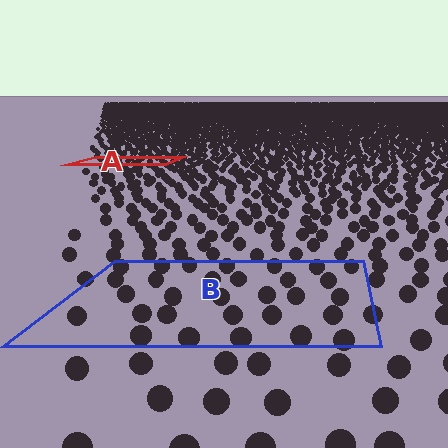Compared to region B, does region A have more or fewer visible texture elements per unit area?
Region A has more texture elements per unit area — they are packed more densely because it is farther away.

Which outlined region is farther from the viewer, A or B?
Region A is farther from the viewer — the texture elements inside it appear smaller and more densely packed.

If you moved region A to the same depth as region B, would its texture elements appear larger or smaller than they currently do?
They would appear larger. At a closer depth, the same texture elements are projected at a bigger on-screen size.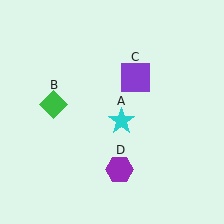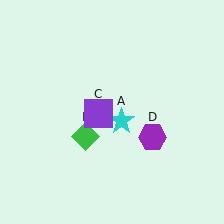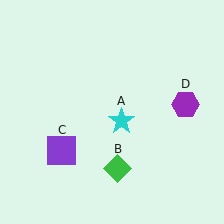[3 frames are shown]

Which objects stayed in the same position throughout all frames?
Cyan star (object A) remained stationary.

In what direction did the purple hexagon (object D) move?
The purple hexagon (object D) moved up and to the right.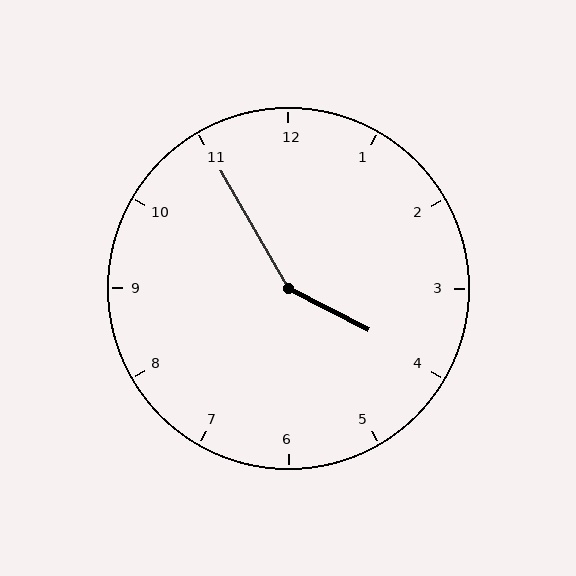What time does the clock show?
3:55.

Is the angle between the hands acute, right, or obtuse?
It is obtuse.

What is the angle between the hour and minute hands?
Approximately 148 degrees.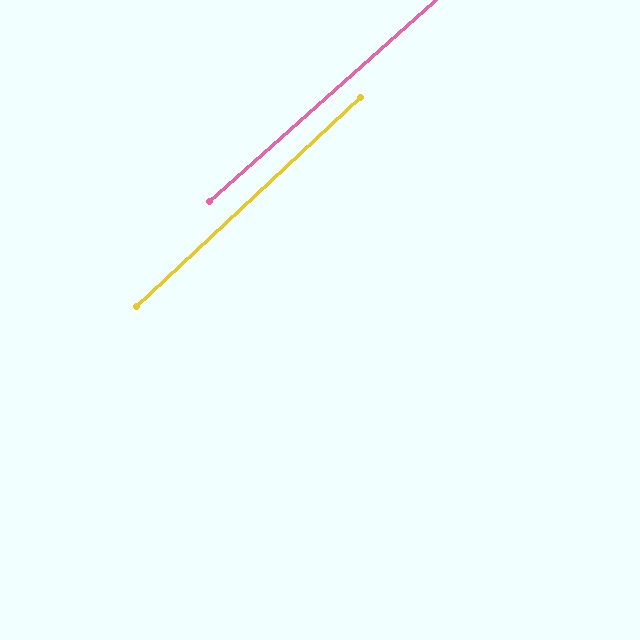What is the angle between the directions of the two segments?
Approximately 1 degree.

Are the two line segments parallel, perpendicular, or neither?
Parallel — their directions differ by only 1.2°.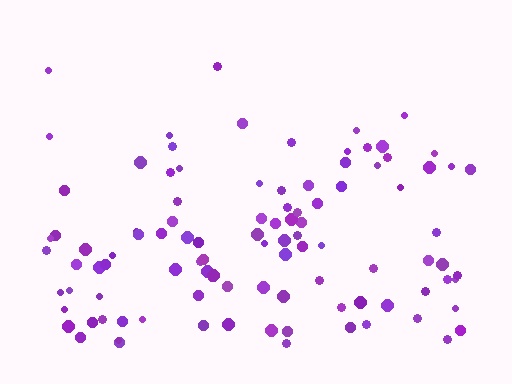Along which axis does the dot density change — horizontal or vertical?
Vertical.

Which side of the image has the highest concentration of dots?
The bottom.